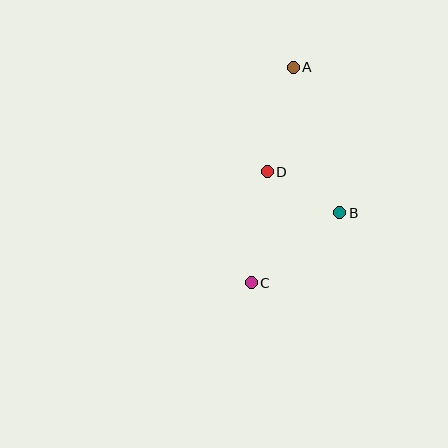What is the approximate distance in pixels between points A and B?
The distance between A and B is approximately 153 pixels.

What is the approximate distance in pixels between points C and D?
The distance between C and D is approximately 112 pixels.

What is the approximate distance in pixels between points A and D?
The distance between A and D is approximately 108 pixels.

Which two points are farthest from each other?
Points A and C are farthest from each other.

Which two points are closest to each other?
Points B and D are closest to each other.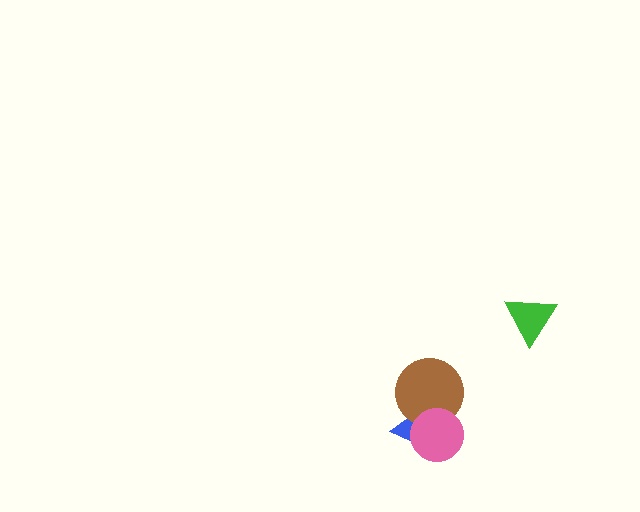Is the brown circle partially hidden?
Yes, it is partially covered by another shape.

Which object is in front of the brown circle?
The pink circle is in front of the brown circle.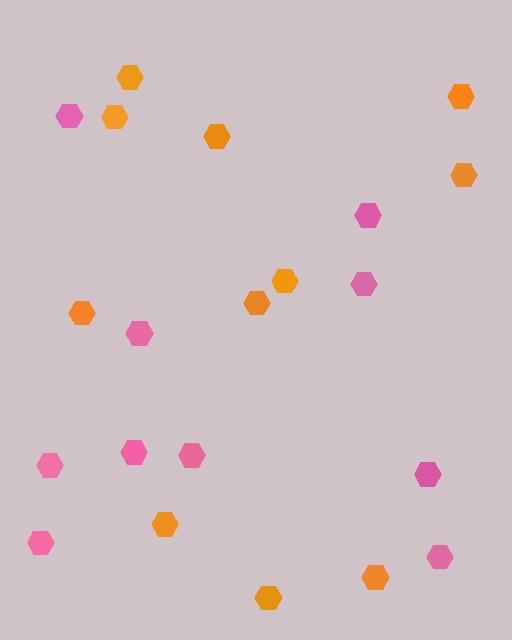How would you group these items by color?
There are 2 groups: one group of pink hexagons (10) and one group of orange hexagons (11).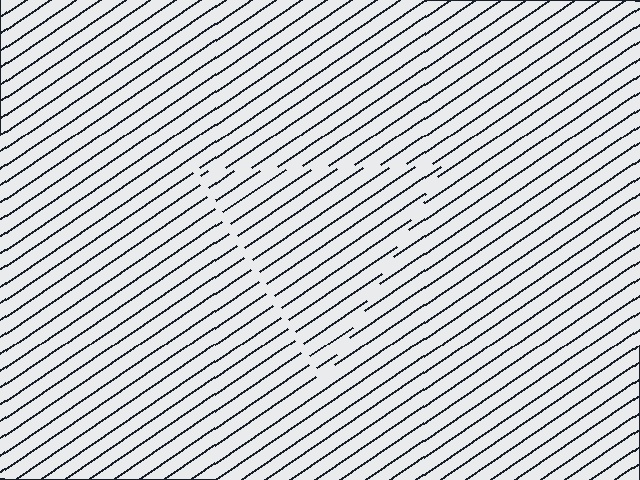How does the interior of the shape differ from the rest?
The interior of the shape contains the same grating, shifted by half a period — the contour is defined by the phase discontinuity where line-ends from the inner and outer gratings abut.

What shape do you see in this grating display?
An illusory triangle. The interior of the shape contains the same grating, shifted by half a period — the contour is defined by the phase discontinuity where line-ends from the inner and outer gratings abut.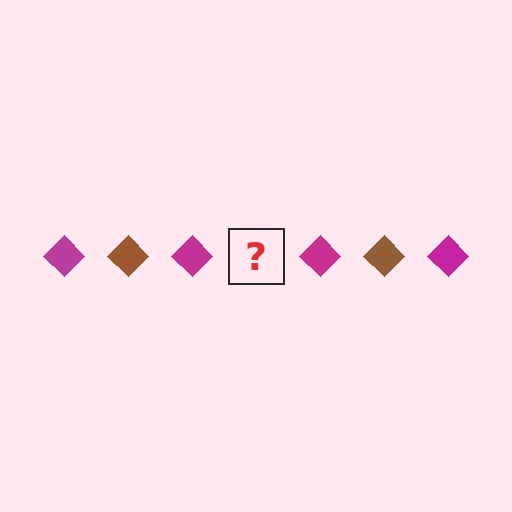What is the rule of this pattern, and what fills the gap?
The rule is that the pattern cycles through magenta, brown diamonds. The gap should be filled with a brown diamond.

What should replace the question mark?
The question mark should be replaced with a brown diamond.